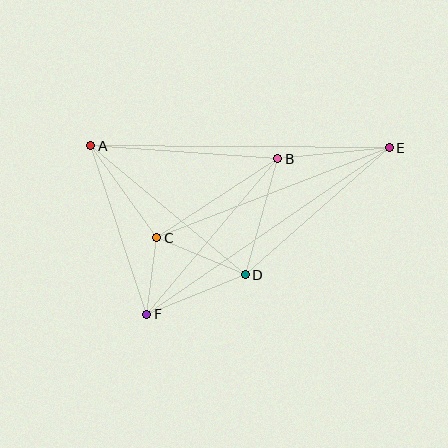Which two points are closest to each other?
Points C and F are closest to each other.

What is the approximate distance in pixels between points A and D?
The distance between A and D is approximately 201 pixels.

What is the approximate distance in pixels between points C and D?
The distance between C and D is approximately 96 pixels.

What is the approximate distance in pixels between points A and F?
The distance between A and F is approximately 178 pixels.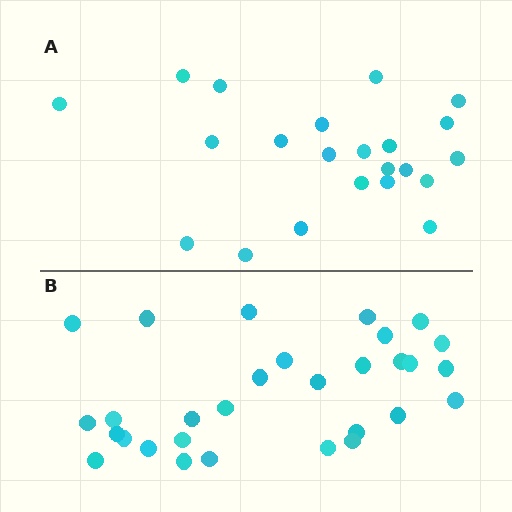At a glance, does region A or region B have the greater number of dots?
Region B (the bottom region) has more dots.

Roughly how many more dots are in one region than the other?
Region B has roughly 8 or so more dots than region A.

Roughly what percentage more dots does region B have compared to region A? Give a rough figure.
About 35% more.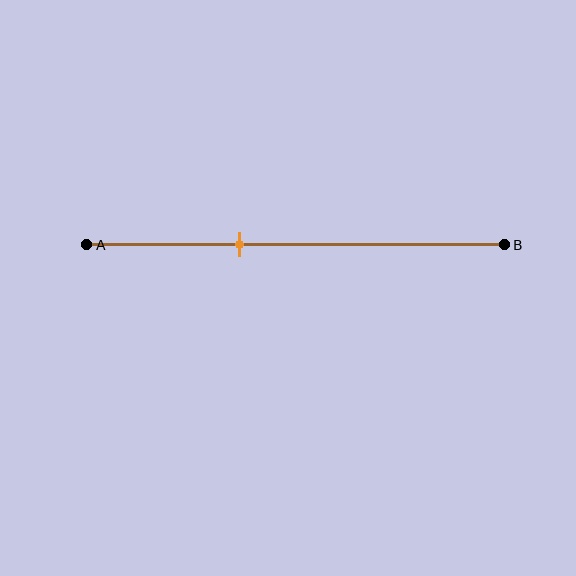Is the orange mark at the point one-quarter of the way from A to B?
No, the mark is at about 35% from A, not at the 25% one-quarter point.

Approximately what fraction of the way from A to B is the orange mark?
The orange mark is approximately 35% of the way from A to B.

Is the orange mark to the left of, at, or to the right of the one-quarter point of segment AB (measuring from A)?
The orange mark is to the right of the one-quarter point of segment AB.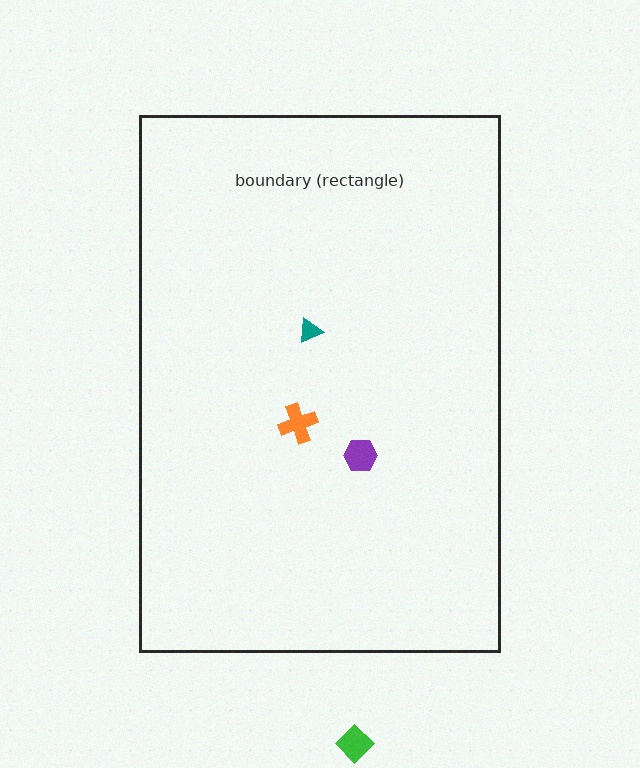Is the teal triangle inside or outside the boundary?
Inside.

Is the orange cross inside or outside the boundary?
Inside.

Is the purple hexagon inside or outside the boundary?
Inside.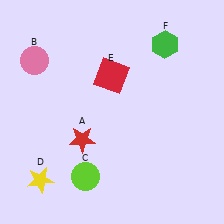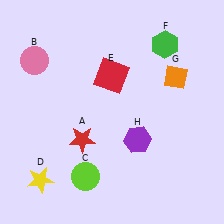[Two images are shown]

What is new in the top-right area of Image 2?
An orange diamond (G) was added in the top-right area of Image 2.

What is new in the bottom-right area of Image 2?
A purple hexagon (H) was added in the bottom-right area of Image 2.